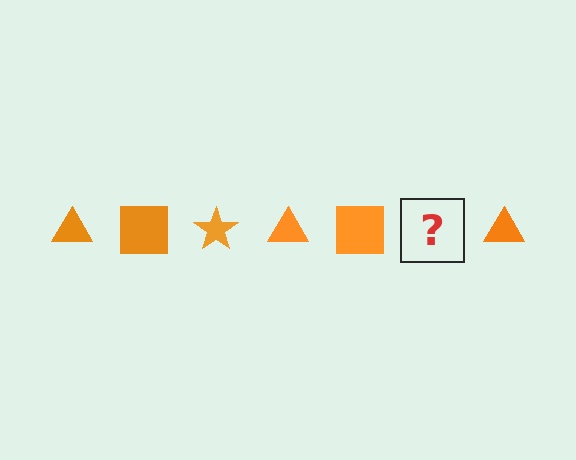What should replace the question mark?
The question mark should be replaced with an orange star.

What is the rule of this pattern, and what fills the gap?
The rule is that the pattern cycles through triangle, square, star shapes in orange. The gap should be filled with an orange star.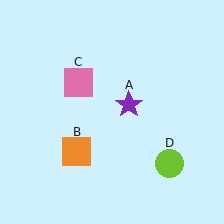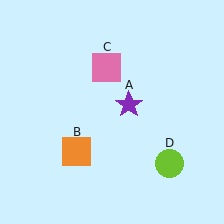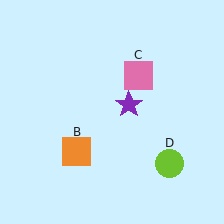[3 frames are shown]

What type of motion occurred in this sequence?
The pink square (object C) rotated clockwise around the center of the scene.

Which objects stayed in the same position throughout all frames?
Purple star (object A) and orange square (object B) and lime circle (object D) remained stationary.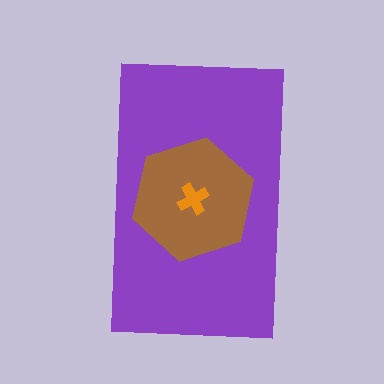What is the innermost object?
The orange cross.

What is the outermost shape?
The purple rectangle.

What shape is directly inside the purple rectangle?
The brown hexagon.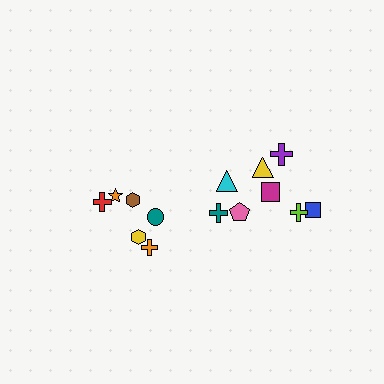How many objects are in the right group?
There are 8 objects.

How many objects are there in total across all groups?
There are 14 objects.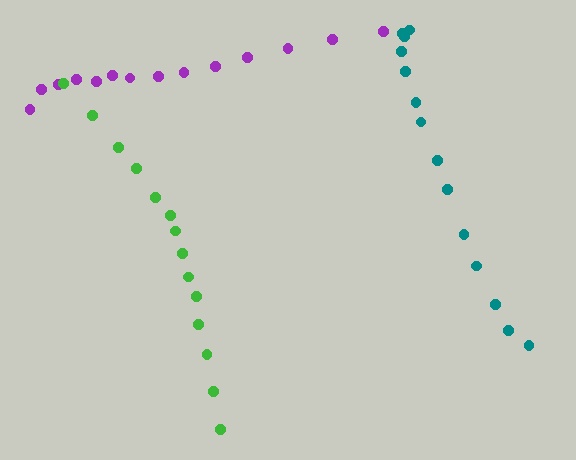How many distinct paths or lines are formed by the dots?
There are 3 distinct paths.